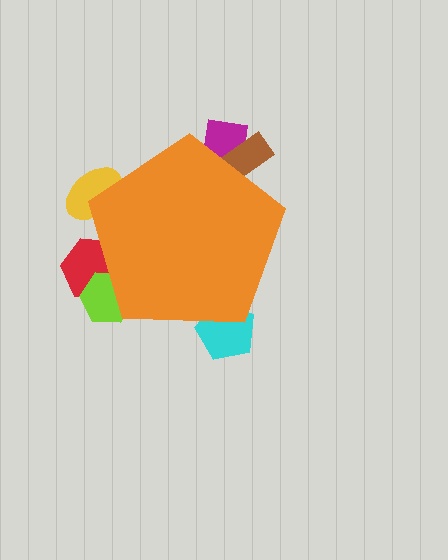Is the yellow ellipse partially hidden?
Yes, the yellow ellipse is partially hidden behind the orange pentagon.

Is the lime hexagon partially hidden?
Yes, the lime hexagon is partially hidden behind the orange pentagon.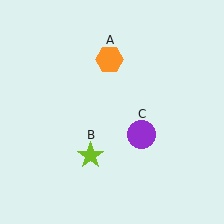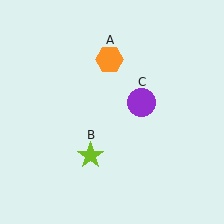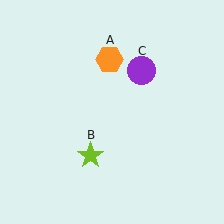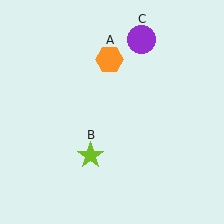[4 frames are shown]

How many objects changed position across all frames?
1 object changed position: purple circle (object C).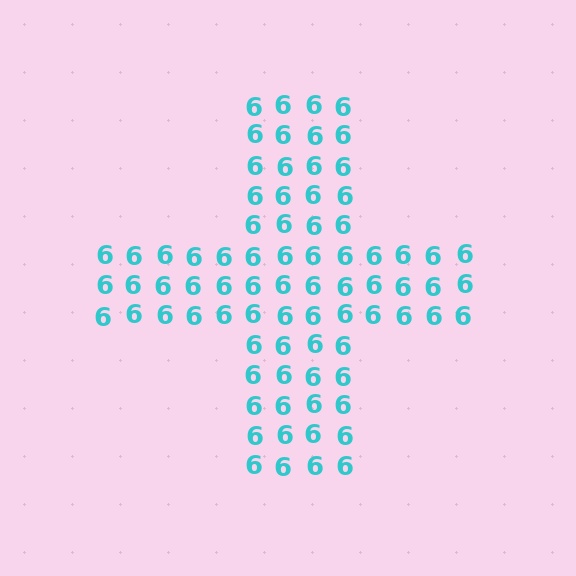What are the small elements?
The small elements are digit 6's.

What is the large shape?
The large shape is a cross.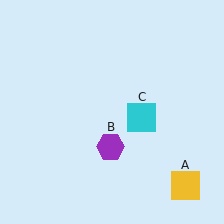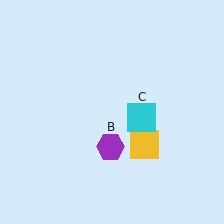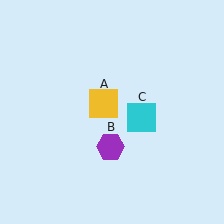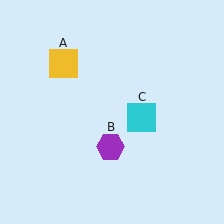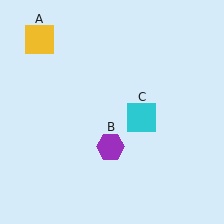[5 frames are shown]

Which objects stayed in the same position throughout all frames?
Purple hexagon (object B) and cyan square (object C) remained stationary.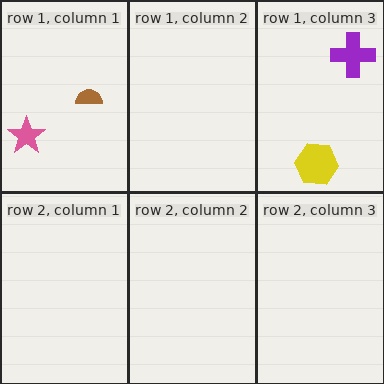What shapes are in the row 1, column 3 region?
The yellow hexagon, the purple cross.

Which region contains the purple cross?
The row 1, column 3 region.